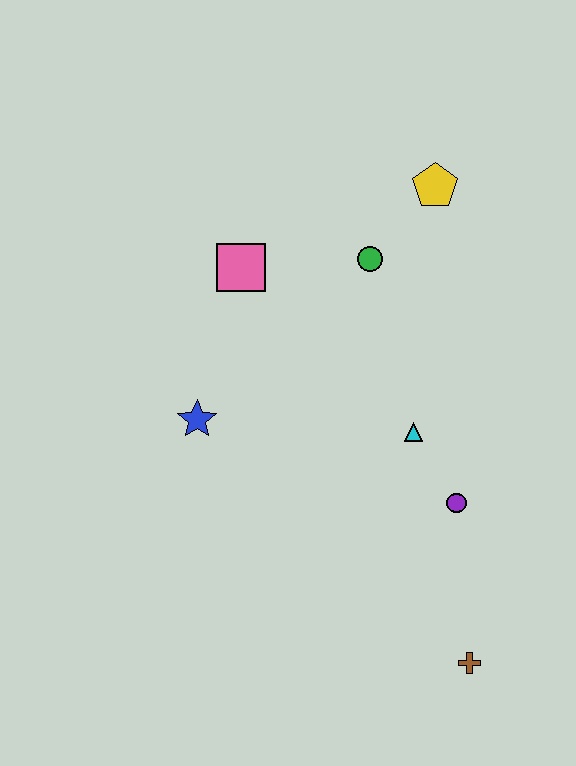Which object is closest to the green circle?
The yellow pentagon is closest to the green circle.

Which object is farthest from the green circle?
The brown cross is farthest from the green circle.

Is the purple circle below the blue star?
Yes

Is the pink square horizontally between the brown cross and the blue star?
Yes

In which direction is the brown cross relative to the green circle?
The brown cross is below the green circle.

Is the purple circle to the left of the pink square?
No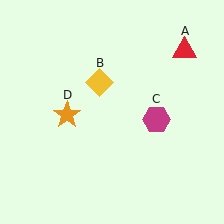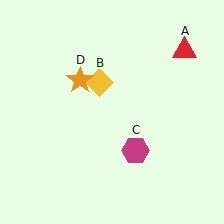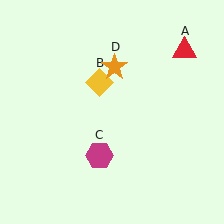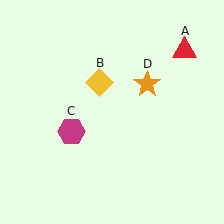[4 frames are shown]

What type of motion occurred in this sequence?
The magenta hexagon (object C), orange star (object D) rotated clockwise around the center of the scene.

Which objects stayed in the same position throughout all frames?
Red triangle (object A) and yellow diamond (object B) remained stationary.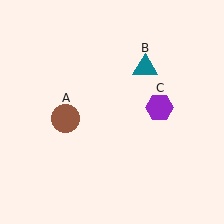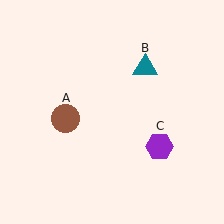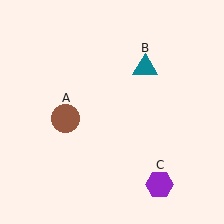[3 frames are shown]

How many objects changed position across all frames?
1 object changed position: purple hexagon (object C).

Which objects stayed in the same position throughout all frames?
Brown circle (object A) and teal triangle (object B) remained stationary.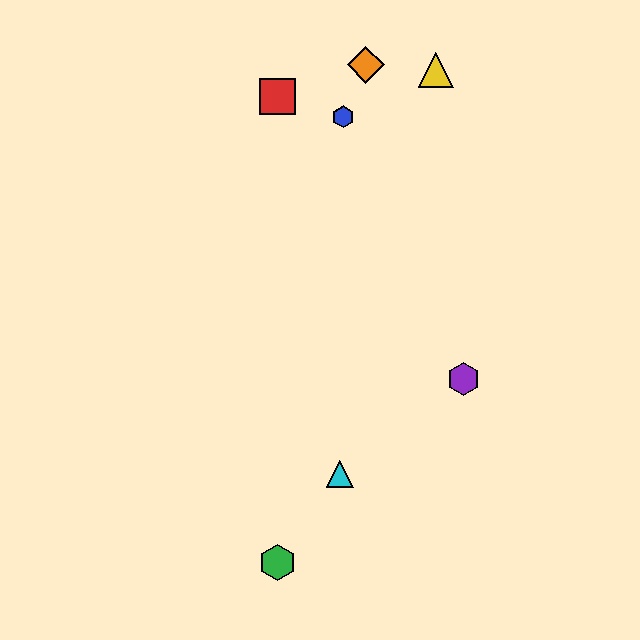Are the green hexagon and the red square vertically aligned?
Yes, both are at x≈278.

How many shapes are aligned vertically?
2 shapes (the red square, the green hexagon) are aligned vertically.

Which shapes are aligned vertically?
The red square, the green hexagon are aligned vertically.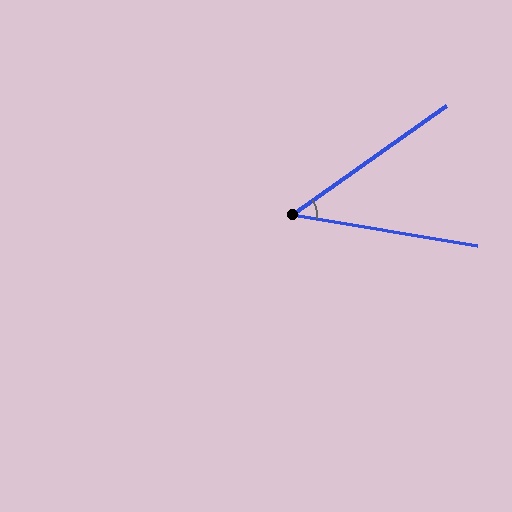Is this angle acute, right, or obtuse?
It is acute.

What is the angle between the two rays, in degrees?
Approximately 45 degrees.